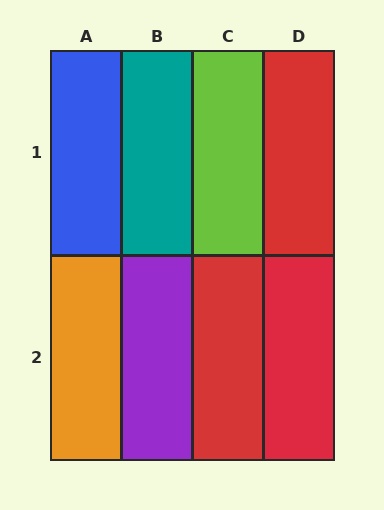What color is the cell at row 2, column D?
Red.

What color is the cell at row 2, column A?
Orange.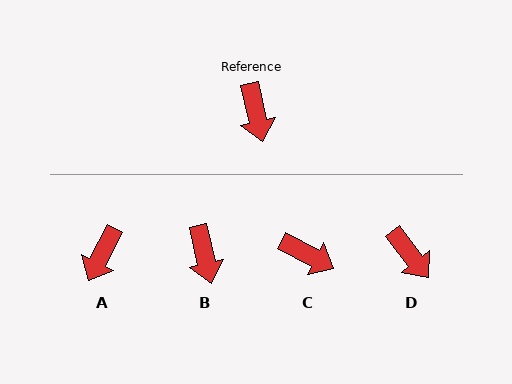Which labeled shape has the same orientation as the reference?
B.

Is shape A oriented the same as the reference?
No, it is off by about 40 degrees.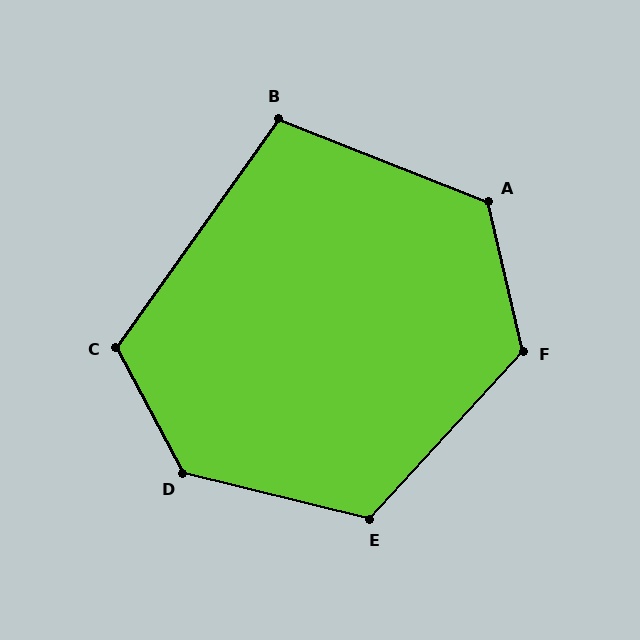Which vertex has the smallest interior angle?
B, at approximately 104 degrees.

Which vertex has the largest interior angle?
D, at approximately 132 degrees.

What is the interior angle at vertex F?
Approximately 125 degrees (obtuse).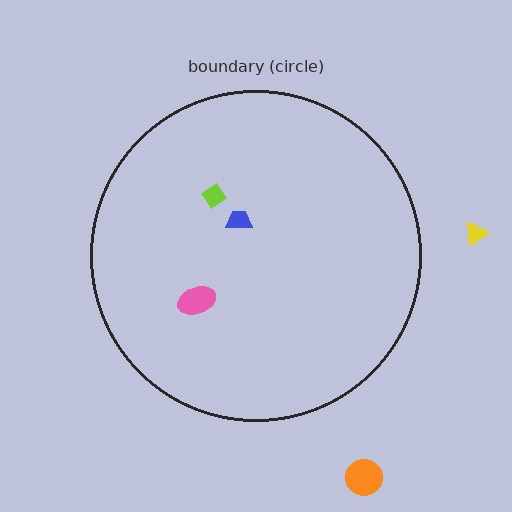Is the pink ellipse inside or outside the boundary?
Inside.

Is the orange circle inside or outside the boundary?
Outside.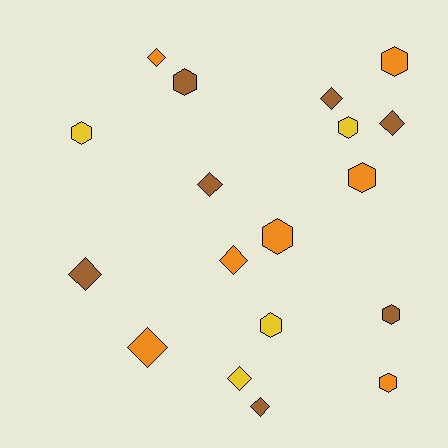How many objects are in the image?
There are 18 objects.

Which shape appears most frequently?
Hexagon, with 9 objects.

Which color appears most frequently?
Brown, with 7 objects.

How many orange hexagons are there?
There are 4 orange hexagons.